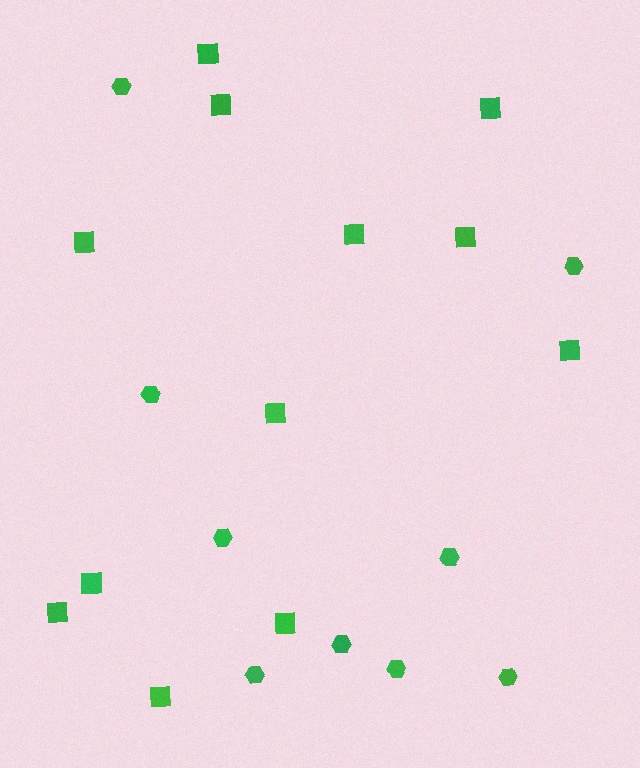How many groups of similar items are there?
There are 2 groups: one group of squares (12) and one group of hexagons (9).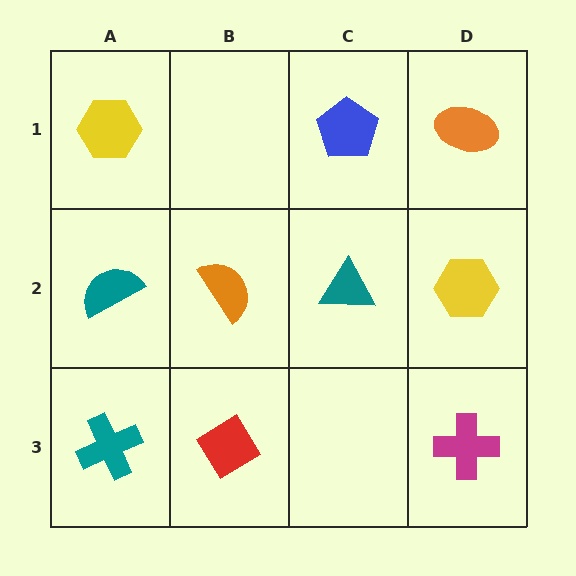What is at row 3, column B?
A red diamond.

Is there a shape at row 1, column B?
No, that cell is empty.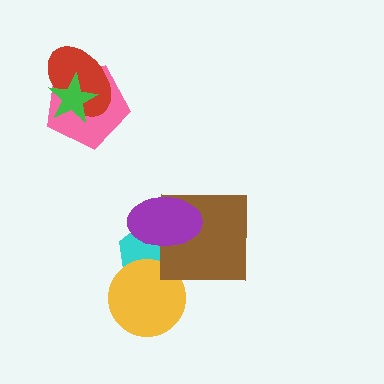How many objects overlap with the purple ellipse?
2 objects overlap with the purple ellipse.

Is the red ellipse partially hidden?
Yes, it is partially covered by another shape.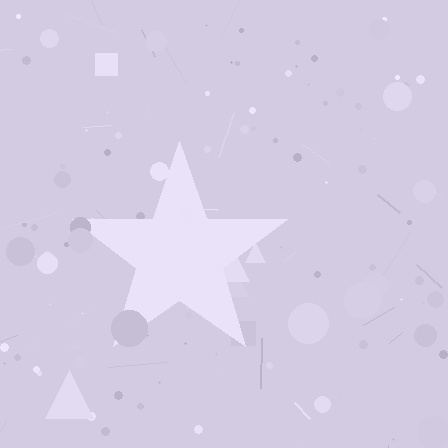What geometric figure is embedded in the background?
A star is embedded in the background.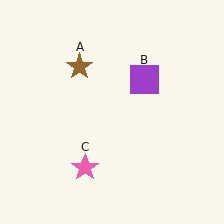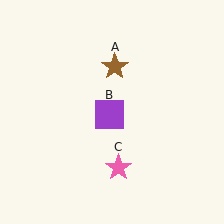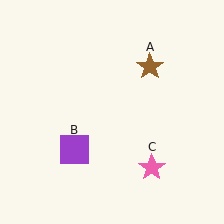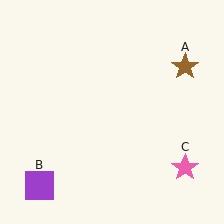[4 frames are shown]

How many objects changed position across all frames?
3 objects changed position: brown star (object A), purple square (object B), pink star (object C).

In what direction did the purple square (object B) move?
The purple square (object B) moved down and to the left.